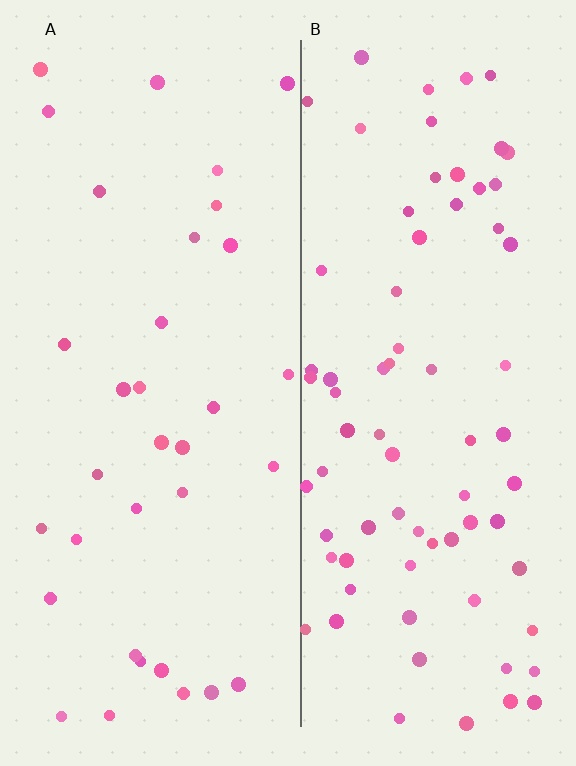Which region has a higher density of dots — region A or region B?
B (the right).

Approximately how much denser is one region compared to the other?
Approximately 2.2× — region B over region A.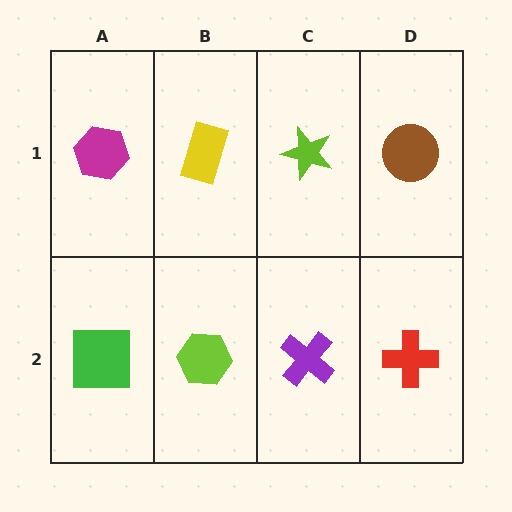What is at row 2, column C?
A purple cross.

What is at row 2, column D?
A red cross.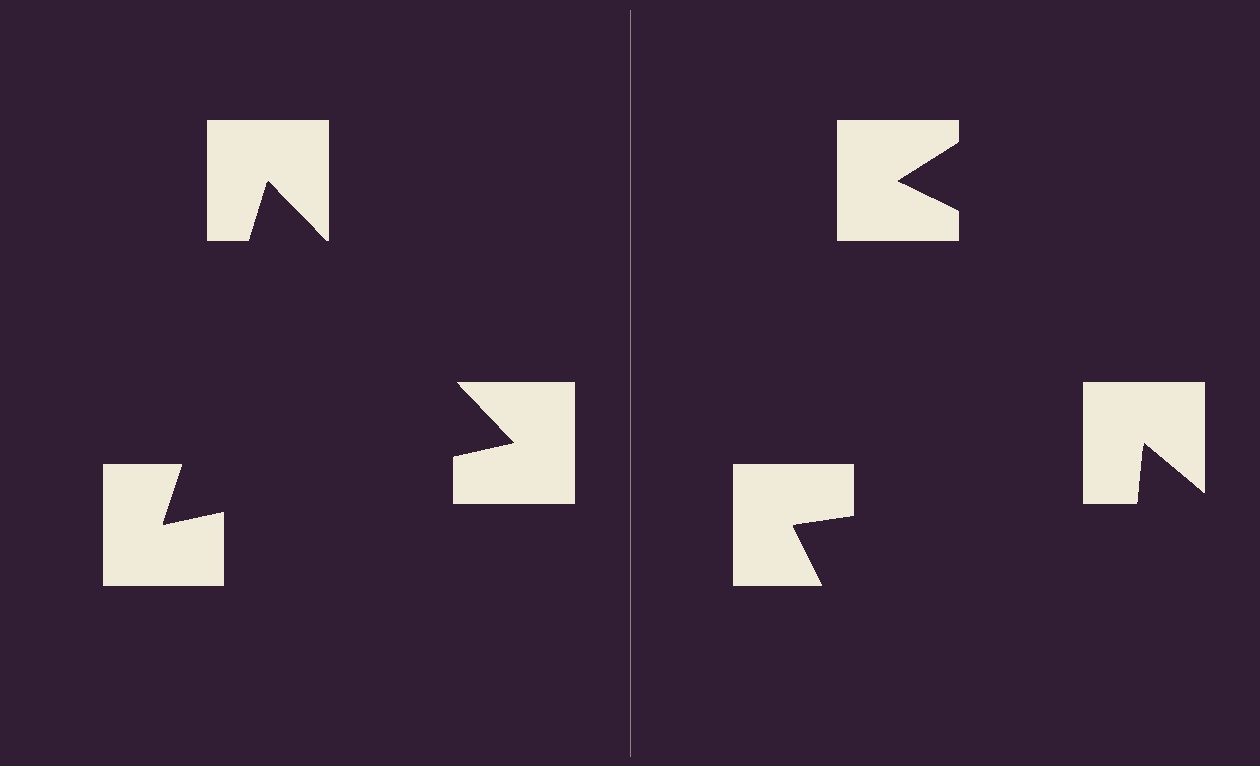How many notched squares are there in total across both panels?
6 — 3 on each side.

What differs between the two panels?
The notched squares are positioned identically on both sides; only the wedge orientations differ. On the left they align to a triangle; on the right they are misaligned.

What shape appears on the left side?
An illusory triangle.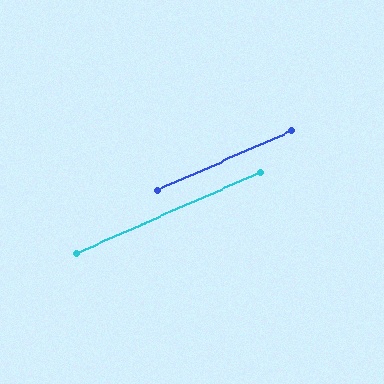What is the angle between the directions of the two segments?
Approximately 0 degrees.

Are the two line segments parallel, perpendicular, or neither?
Parallel — their directions differ by only 0.2°.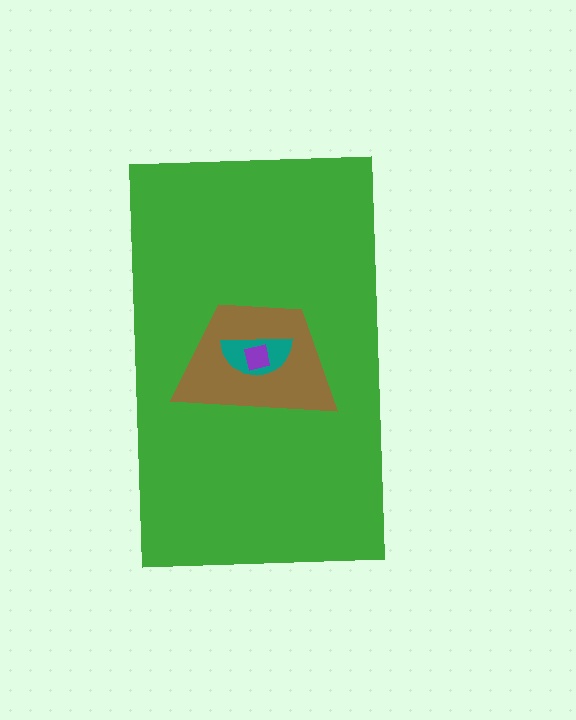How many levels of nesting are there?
4.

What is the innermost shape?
The purple square.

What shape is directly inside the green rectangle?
The brown trapezoid.